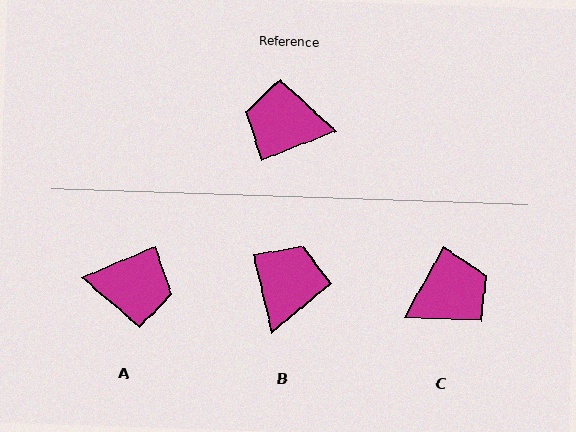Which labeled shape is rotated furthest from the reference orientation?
A, about 178 degrees away.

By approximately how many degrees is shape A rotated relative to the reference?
Approximately 178 degrees clockwise.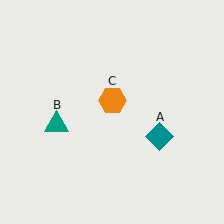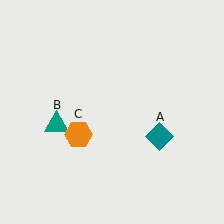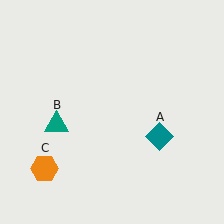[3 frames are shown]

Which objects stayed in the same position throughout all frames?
Teal diamond (object A) and teal triangle (object B) remained stationary.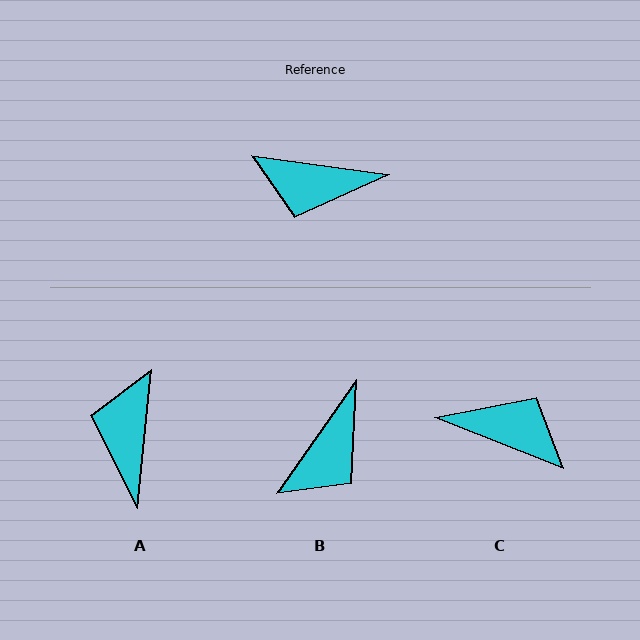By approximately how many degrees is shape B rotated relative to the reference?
Approximately 63 degrees counter-clockwise.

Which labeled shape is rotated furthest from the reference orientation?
C, about 166 degrees away.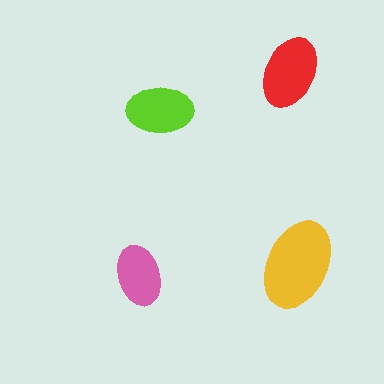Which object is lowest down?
The pink ellipse is bottommost.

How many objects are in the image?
There are 4 objects in the image.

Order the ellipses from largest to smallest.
the yellow one, the red one, the lime one, the pink one.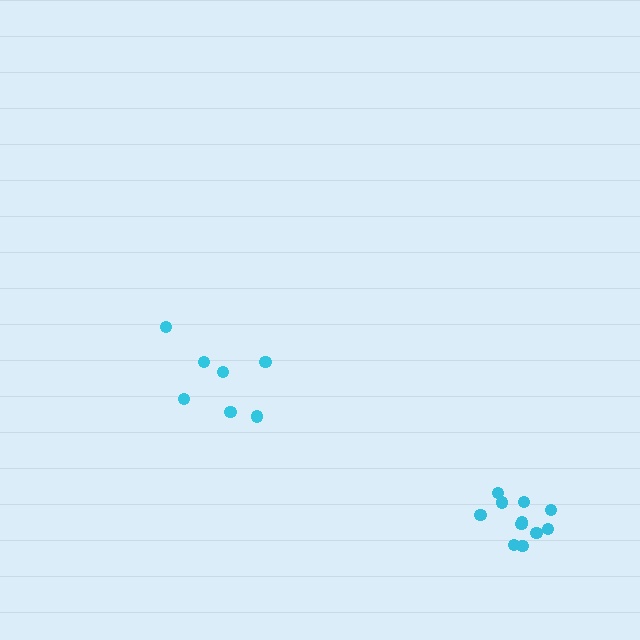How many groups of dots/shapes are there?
There are 2 groups.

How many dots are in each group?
Group 1: 7 dots, Group 2: 11 dots (18 total).